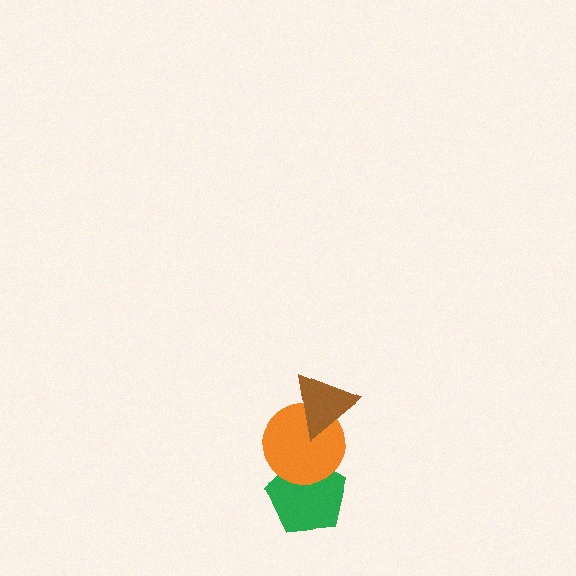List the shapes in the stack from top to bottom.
From top to bottom: the brown triangle, the orange circle, the green pentagon.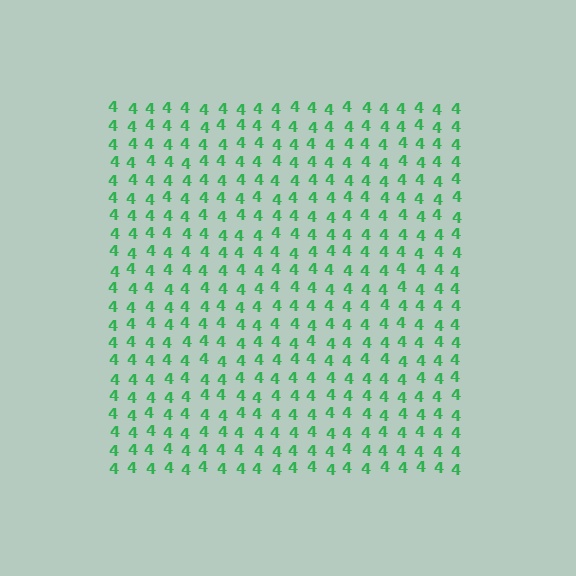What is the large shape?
The large shape is a square.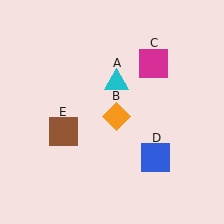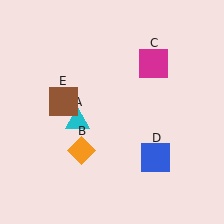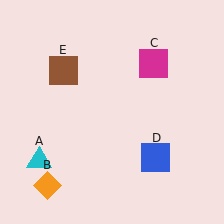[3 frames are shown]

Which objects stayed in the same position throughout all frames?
Magenta square (object C) and blue square (object D) remained stationary.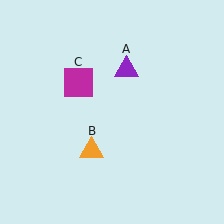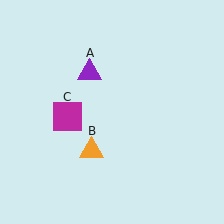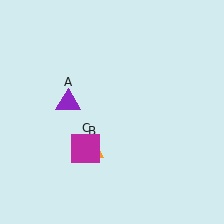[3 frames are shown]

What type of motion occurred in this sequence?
The purple triangle (object A), magenta square (object C) rotated counterclockwise around the center of the scene.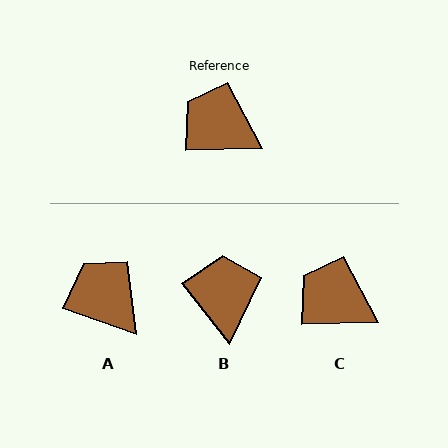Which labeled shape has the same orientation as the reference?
C.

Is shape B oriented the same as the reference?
No, it is off by about 53 degrees.